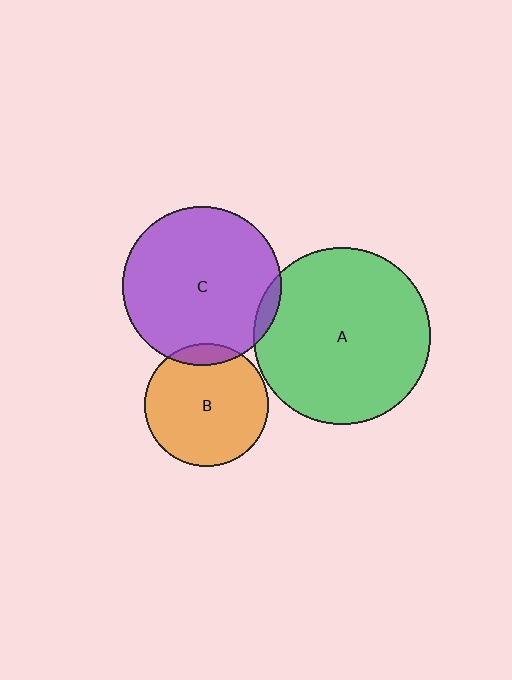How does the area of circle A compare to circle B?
Approximately 2.1 times.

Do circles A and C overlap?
Yes.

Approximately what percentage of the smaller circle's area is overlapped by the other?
Approximately 5%.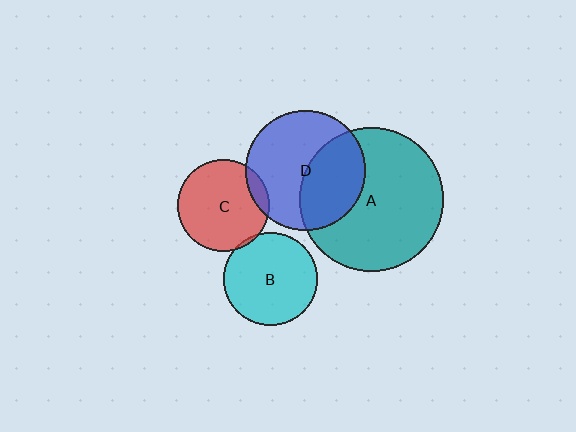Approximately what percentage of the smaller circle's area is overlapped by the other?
Approximately 5%.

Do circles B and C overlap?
Yes.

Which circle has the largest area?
Circle A (teal).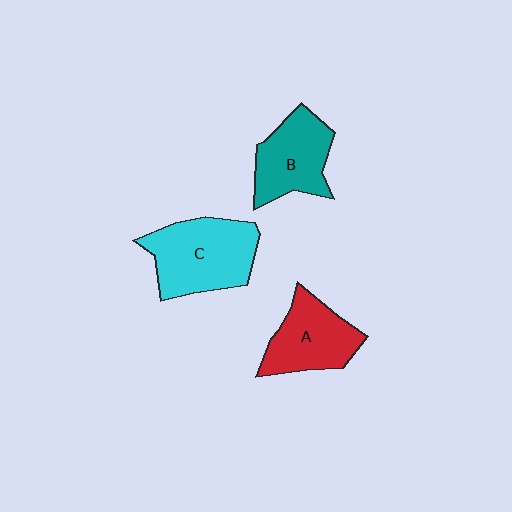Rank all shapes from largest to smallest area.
From largest to smallest: C (cyan), A (red), B (teal).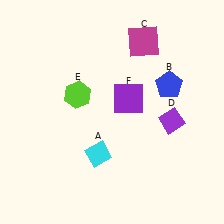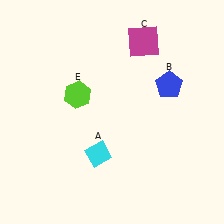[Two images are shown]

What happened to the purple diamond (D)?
The purple diamond (D) was removed in Image 2. It was in the bottom-right area of Image 1.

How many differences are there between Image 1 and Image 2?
There are 2 differences between the two images.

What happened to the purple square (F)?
The purple square (F) was removed in Image 2. It was in the top-right area of Image 1.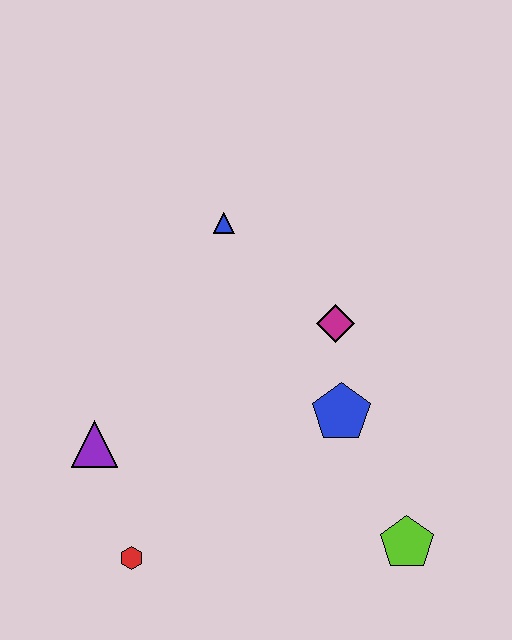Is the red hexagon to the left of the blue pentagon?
Yes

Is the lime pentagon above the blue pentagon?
No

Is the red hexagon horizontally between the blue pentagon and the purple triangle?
Yes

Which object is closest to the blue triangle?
The magenta diamond is closest to the blue triangle.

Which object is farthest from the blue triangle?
The lime pentagon is farthest from the blue triangle.